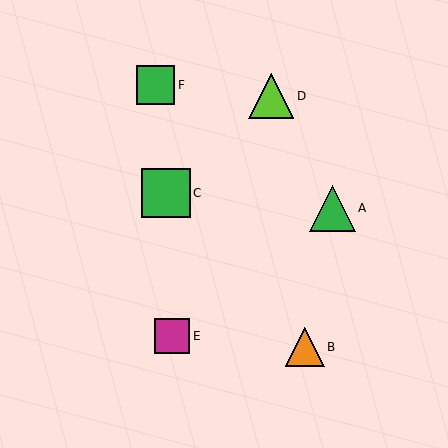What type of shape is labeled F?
Shape F is a green square.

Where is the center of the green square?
The center of the green square is at (155, 85).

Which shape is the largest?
The green square (labeled C) is the largest.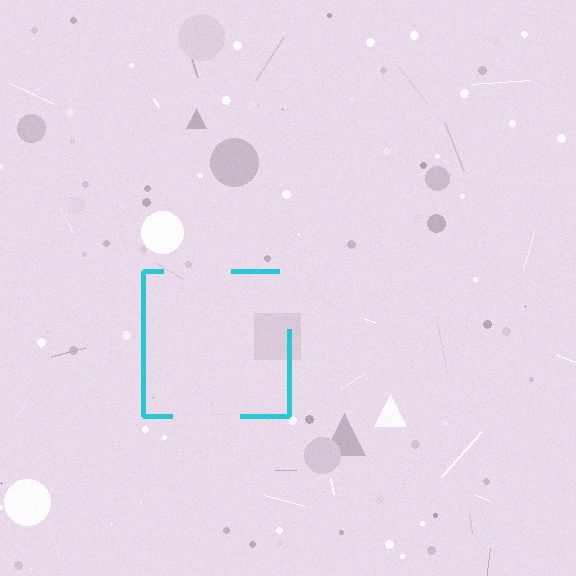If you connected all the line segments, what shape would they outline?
They would outline a square.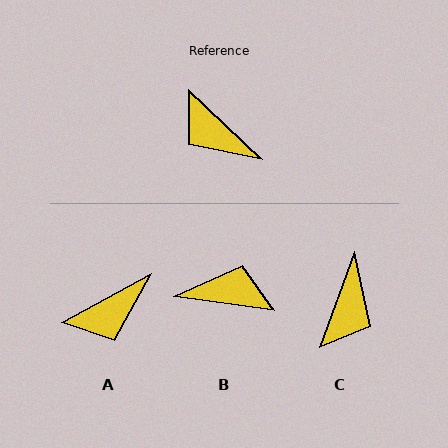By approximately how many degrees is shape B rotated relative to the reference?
Approximately 144 degrees clockwise.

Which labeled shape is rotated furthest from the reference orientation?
B, about 144 degrees away.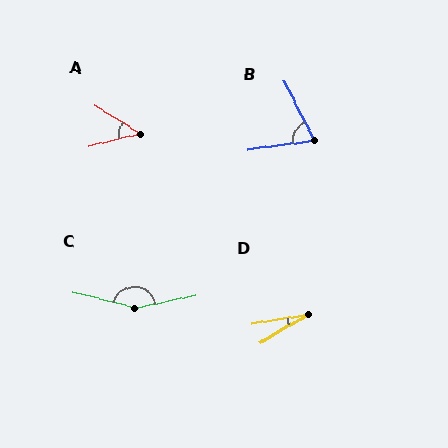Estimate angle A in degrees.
Approximately 45 degrees.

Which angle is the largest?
C, at approximately 153 degrees.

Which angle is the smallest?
D, at approximately 22 degrees.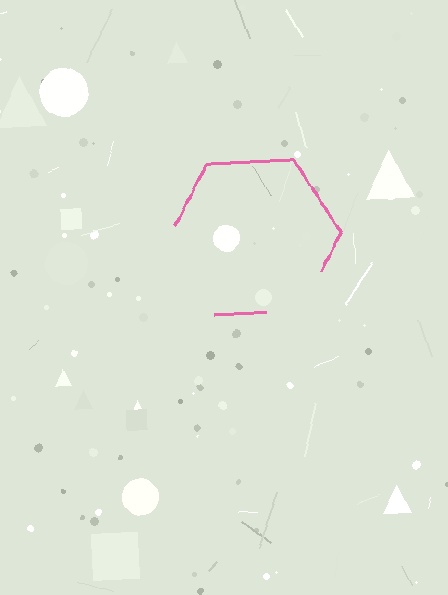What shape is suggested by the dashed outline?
The dashed outline suggests a hexagon.